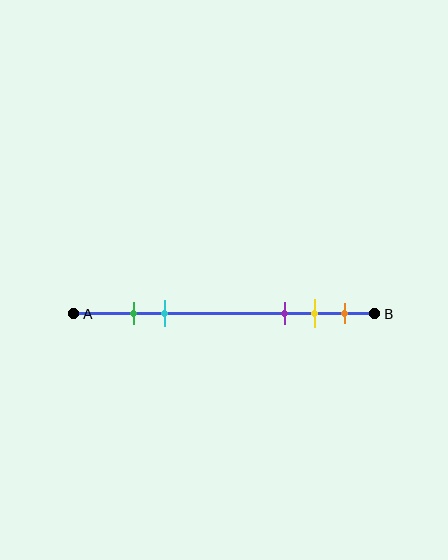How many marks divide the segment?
There are 5 marks dividing the segment.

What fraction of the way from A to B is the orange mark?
The orange mark is approximately 90% (0.9) of the way from A to B.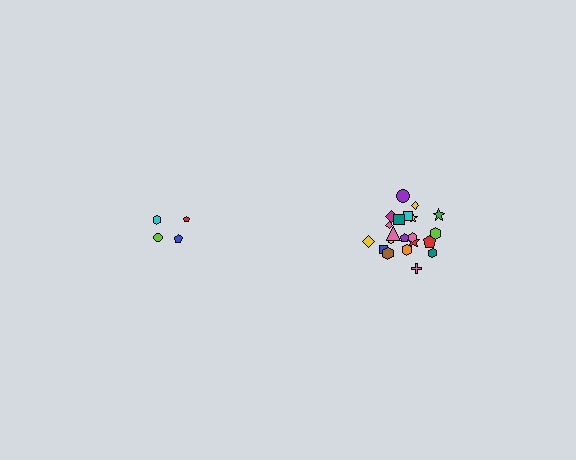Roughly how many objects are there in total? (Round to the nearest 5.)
Roughly 25 objects in total.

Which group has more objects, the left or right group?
The right group.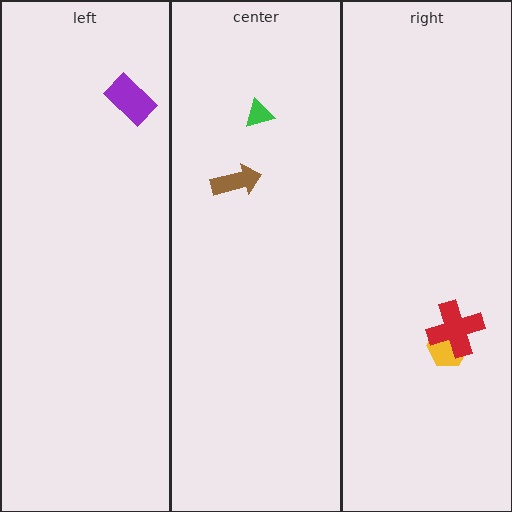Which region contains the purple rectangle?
The left region.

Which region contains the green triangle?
The center region.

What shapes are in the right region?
The yellow hexagon, the red cross.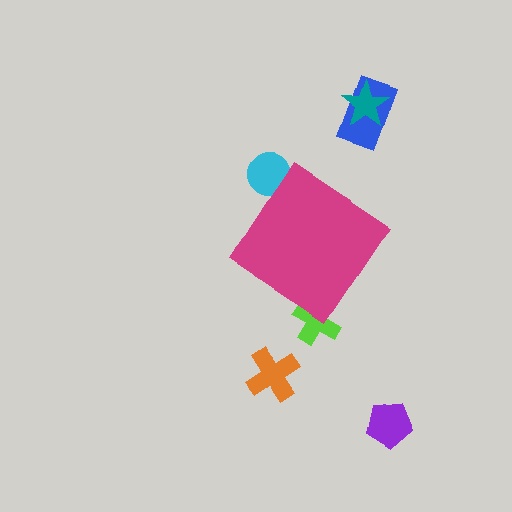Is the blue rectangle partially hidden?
No, the blue rectangle is fully visible.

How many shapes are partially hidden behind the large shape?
2 shapes are partially hidden.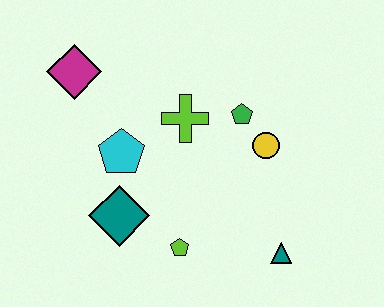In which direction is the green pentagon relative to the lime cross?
The green pentagon is to the right of the lime cross.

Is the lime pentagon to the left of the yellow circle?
Yes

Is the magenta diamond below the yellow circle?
No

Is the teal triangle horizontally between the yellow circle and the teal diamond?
No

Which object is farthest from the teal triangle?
The magenta diamond is farthest from the teal triangle.